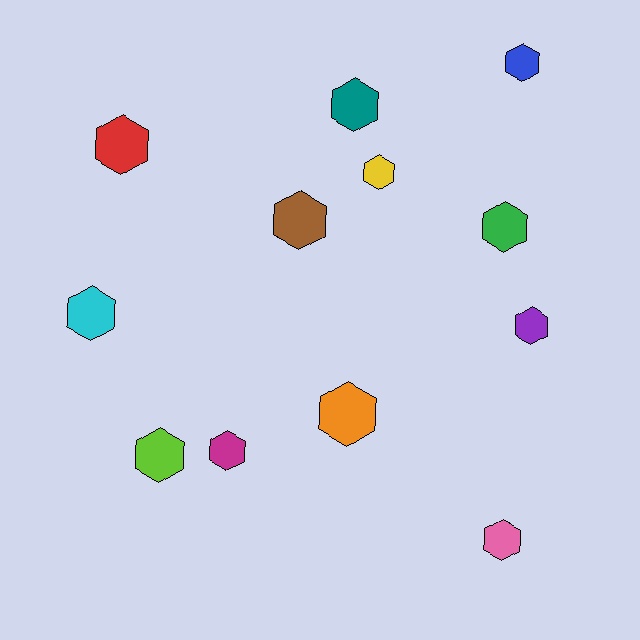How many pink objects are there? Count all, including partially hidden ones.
There is 1 pink object.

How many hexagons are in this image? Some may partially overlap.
There are 12 hexagons.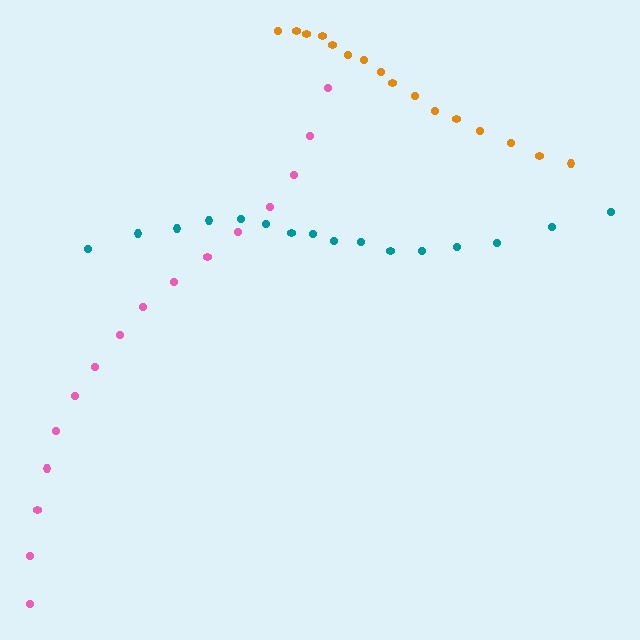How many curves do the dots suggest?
There are 3 distinct paths.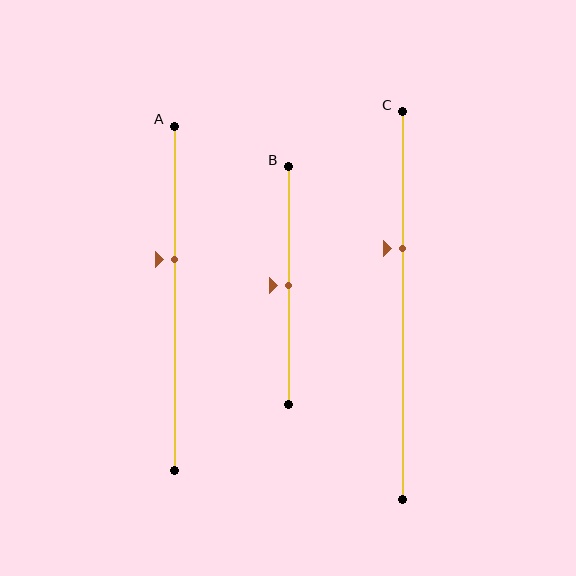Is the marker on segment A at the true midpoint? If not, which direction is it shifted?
No, the marker on segment A is shifted upward by about 11% of the segment length.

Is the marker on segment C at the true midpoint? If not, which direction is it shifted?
No, the marker on segment C is shifted upward by about 15% of the segment length.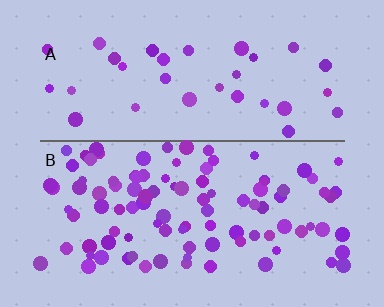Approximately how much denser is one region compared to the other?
Approximately 2.9× — region B over region A.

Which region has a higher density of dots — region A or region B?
B (the bottom).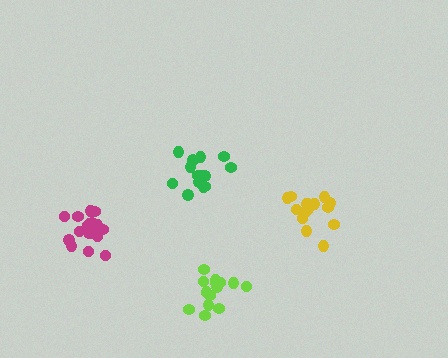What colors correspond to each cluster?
The clusters are colored: magenta, yellow, green, lime.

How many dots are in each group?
Group 1: 18 dots, Group 2: 15 dots, Group 3: 14 dots, Group 4: 15 dots (62 total).